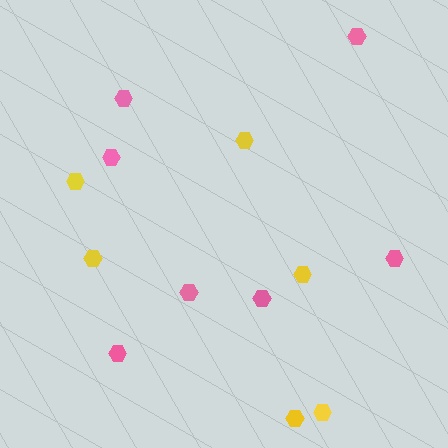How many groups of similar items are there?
There are 2 groups: one group of pink hexagons (7) and one group of yellow hexagons (6).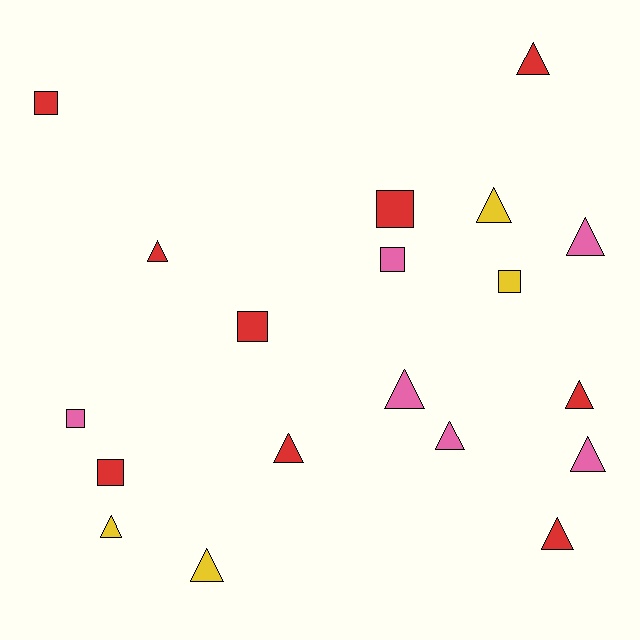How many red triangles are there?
There are 5 red triangles.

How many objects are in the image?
There are 19 objects.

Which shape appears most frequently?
Triangle, with 12 objects.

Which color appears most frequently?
Red, with 9 objects.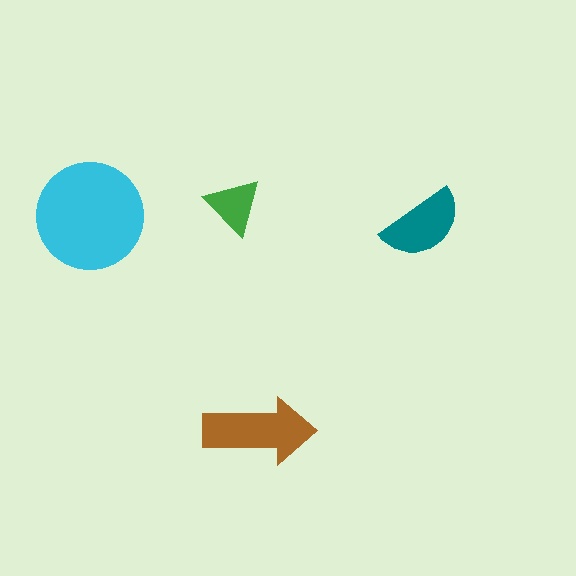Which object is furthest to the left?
The cyan circle is leftmost.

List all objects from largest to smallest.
The cyan circle, the brown arrow, the teal semicircle, the green triangle.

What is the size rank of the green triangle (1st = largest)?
4th.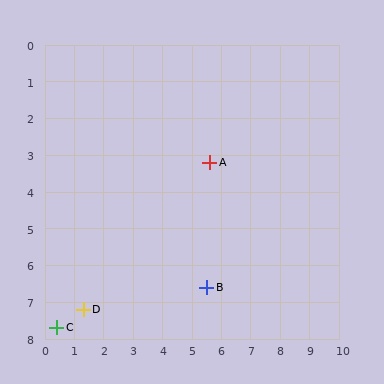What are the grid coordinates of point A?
Point A is at approximately (5.6, 3.2).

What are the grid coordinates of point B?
Point B is at approximately (5.5, 6.6).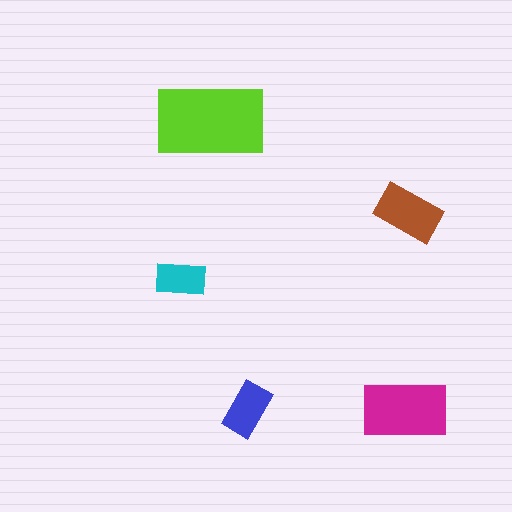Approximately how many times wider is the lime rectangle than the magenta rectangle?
About 1.5 times wider.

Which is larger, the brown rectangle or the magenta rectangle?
The magenta one.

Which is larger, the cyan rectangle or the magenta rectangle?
The magenta one.